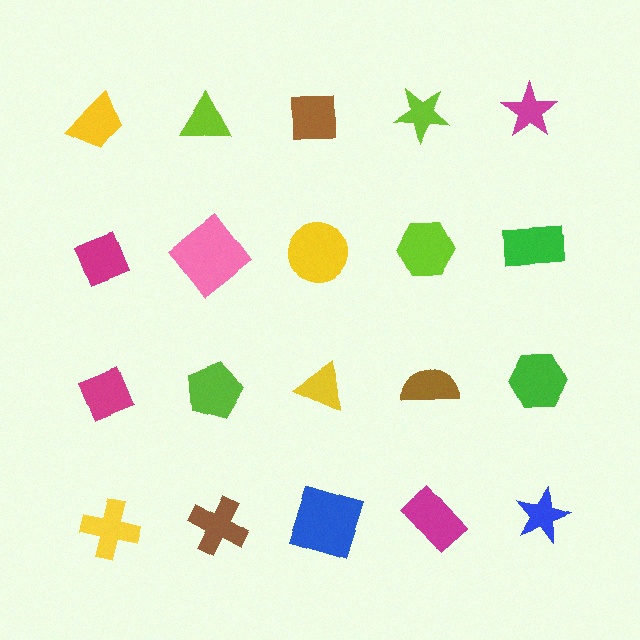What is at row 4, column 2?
A brown cross.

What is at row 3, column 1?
A magenta diamond.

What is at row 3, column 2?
A lime pentagon.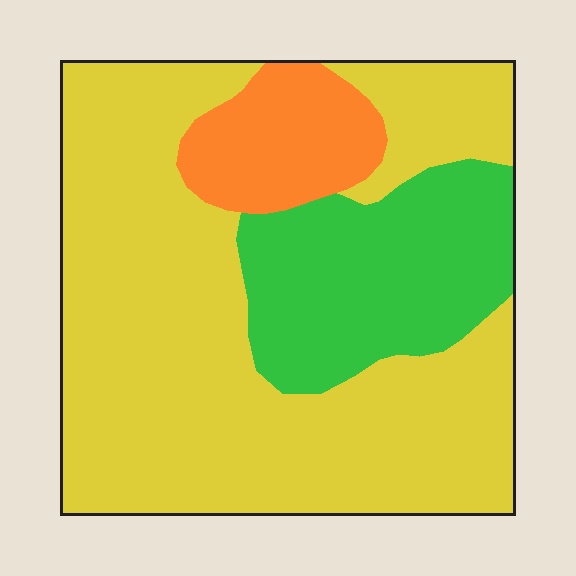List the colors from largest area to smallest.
From largest to smallest: yellow, green, orange.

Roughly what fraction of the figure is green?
Green covers 23% of the figure.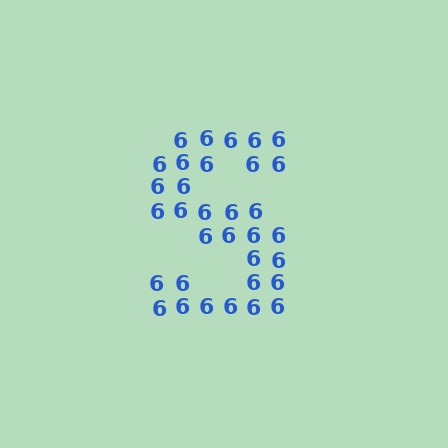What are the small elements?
The small elements are digit 6's.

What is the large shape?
The large shape is the letter S.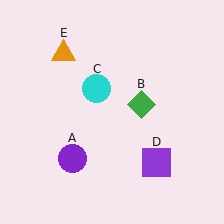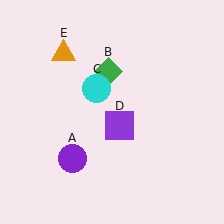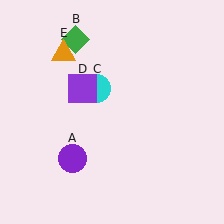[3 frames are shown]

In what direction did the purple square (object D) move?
The purple square (object D) moved up and to the left.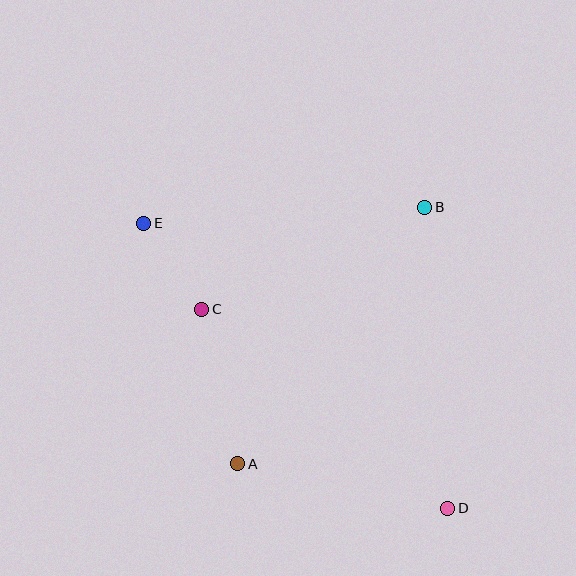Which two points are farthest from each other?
Points D and E are farthest from each other.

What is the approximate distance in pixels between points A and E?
The distance between A and E is approximately 259 pixels.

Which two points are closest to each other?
Points C and E are closest to each other.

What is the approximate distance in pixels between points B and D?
The distance between B and D is approximately 302 pixels.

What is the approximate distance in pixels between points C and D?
The distance between C and D is approximately 316 pixels.